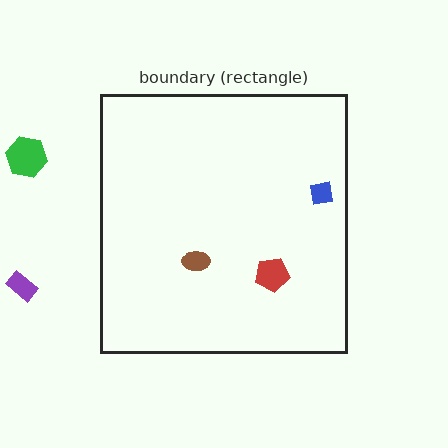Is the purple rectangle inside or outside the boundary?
Outside.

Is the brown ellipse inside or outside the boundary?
Inside.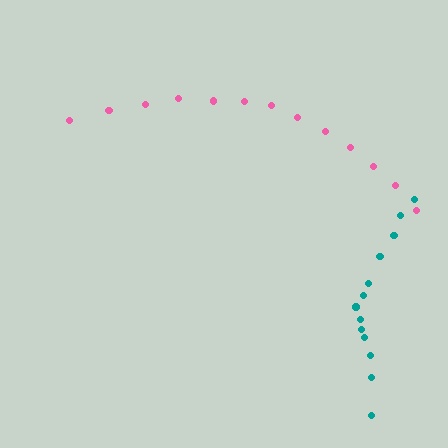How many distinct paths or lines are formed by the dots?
There are 2 distinct paths.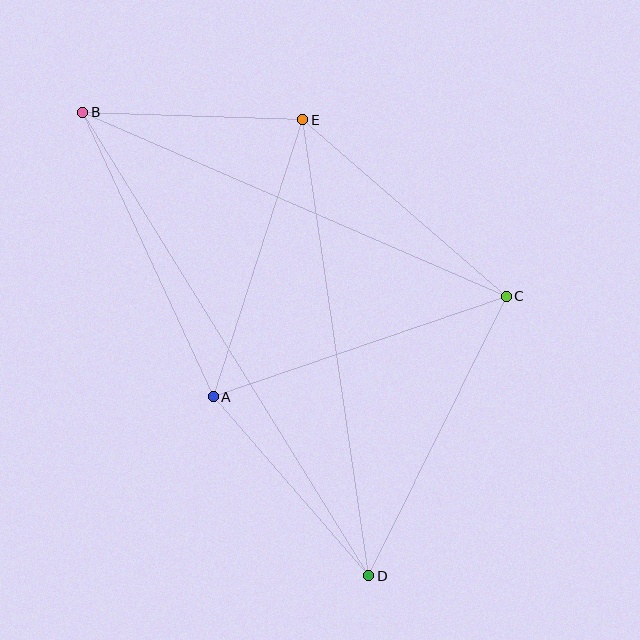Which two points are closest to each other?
Points B and E are closest to each other.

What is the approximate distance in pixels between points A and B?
The distance between A and B is approximately 313 pixels.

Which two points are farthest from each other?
Points B and D are farthest from each other.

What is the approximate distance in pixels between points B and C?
The distance between B and C is approximately 462 pixels.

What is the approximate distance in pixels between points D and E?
The distance between D and E is approximately 461 pixels.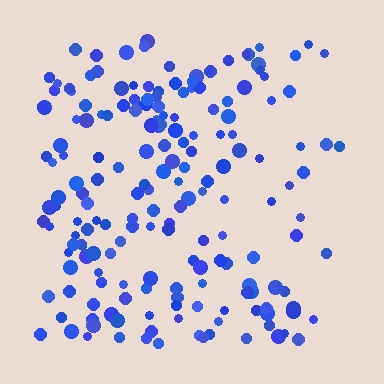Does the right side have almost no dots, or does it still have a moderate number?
Still a moderate number, just noticeably fewer than the left.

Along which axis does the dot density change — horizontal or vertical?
Horizontal.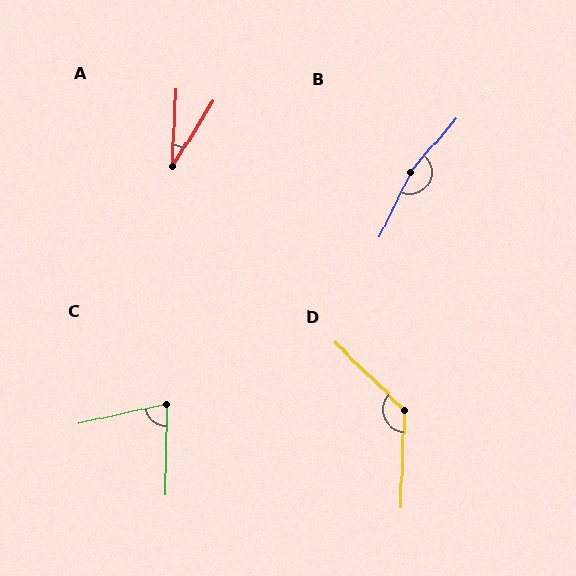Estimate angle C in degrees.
Approximately 77 degrees.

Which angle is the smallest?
A, at approximately 30 degrees.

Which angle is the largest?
B, at approximately 165 degrees.